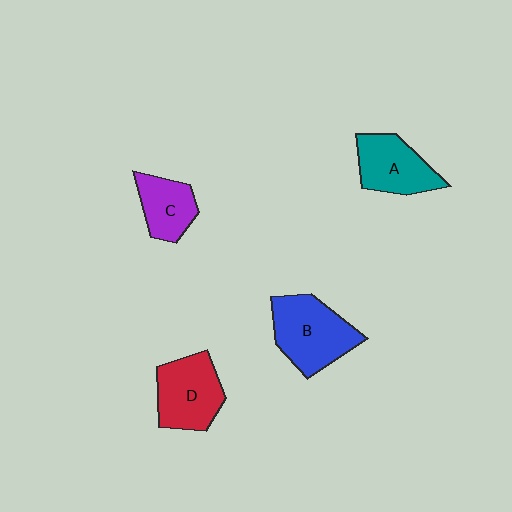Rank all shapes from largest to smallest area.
From largest to smallest: B (blue), D (red), A (teal), C (purple).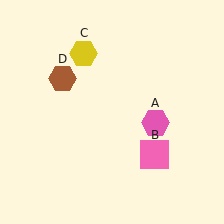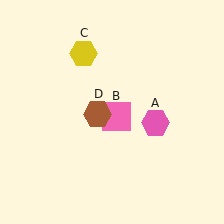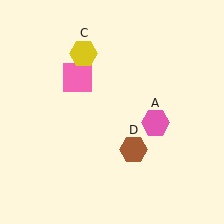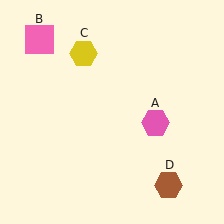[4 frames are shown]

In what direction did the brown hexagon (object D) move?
The brown hexagon (object D) moved down and to the right.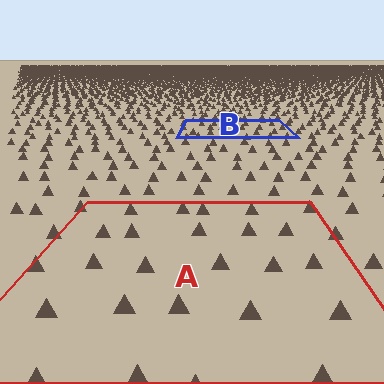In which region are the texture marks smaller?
The texture marks are smaller in region B, because it is farther away.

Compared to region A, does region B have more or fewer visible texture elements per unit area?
Region B has more texture elements per unit area — they are packed more densely because it is farther away.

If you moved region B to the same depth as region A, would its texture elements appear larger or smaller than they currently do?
They would appear larger. At a closer depth, the same texture elements are projected at a bigger on-screen size.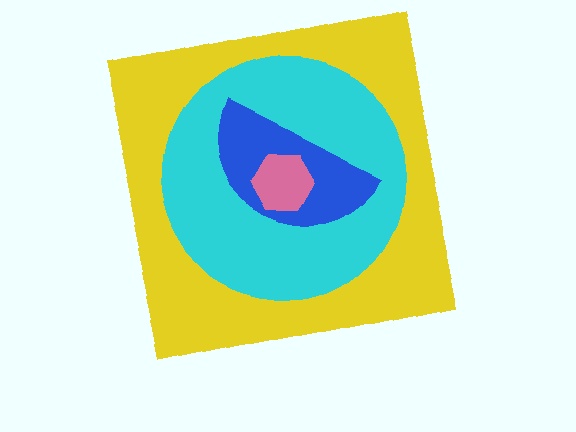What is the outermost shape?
The yellow square.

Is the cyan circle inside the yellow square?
Yes.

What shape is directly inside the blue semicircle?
The pink hexagon.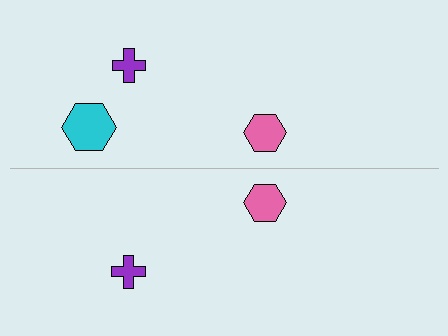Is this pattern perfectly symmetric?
No, the pattern is not perfectly symmetric. A cyan hexagon is missing from the bottom side.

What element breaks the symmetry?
A cyan hexagon is missing from the bottom side.